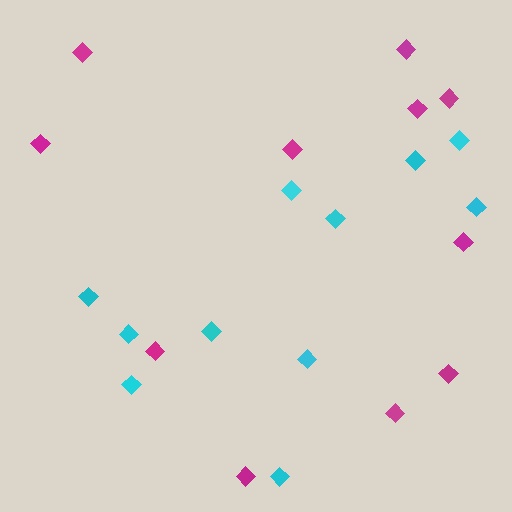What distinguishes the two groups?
There are 2 groups: one group of magenta diamonds (11) and one group of cyan diamonds (11).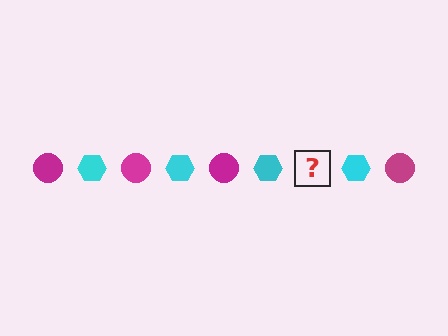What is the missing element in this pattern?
The missing element is a magenta circle.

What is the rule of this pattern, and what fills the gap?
The rule is that the pattern alternates between magenta circle and cyan hexagon. The gap should be filled with a magenta circle.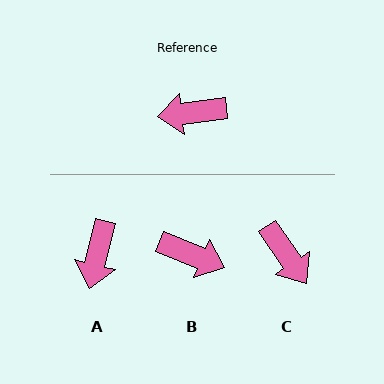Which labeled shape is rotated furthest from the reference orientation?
B, about 151 degrees away.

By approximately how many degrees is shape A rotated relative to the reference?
Approximately 69 degrees counter-clockwise.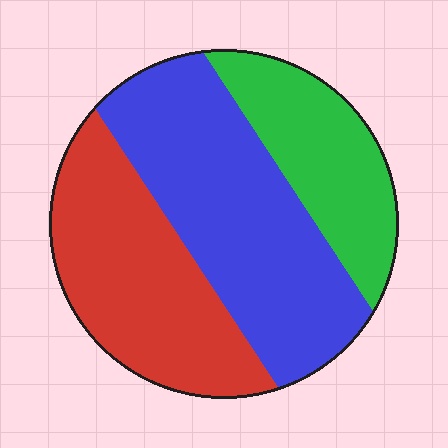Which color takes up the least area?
Green, at roughly 25%.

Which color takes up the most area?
Blue, at roughly 45%.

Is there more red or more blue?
Blue.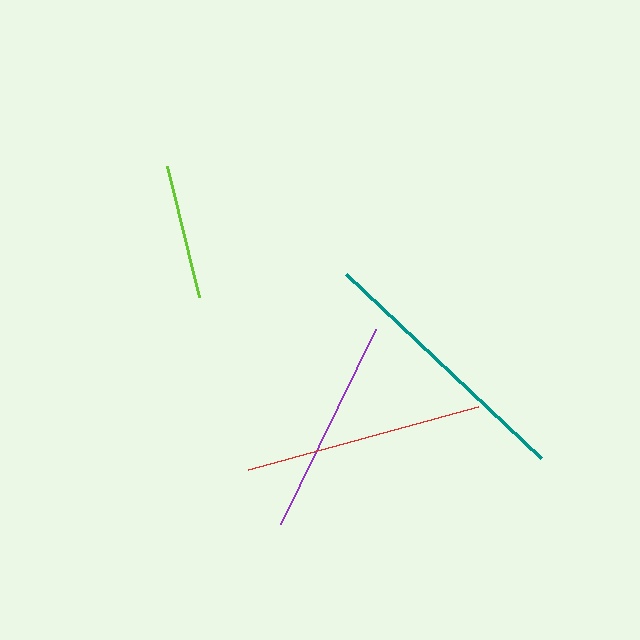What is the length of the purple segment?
The purple segment is approximately 217 pixels long.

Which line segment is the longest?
The teal line is the longest at approximately 268 pixels.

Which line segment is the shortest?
The lime line is the shortest at approximately 135 pixels.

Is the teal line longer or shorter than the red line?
The teal line is longer than the red line.